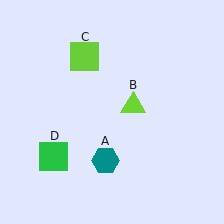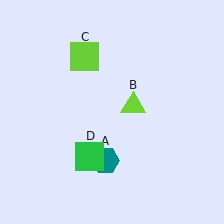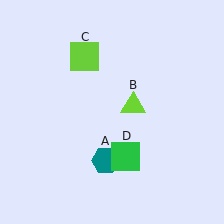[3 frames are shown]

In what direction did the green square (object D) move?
The green square (object D) moved right.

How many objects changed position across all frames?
1 object changed position: green square (object D).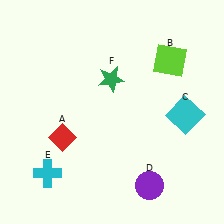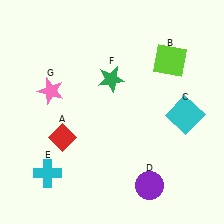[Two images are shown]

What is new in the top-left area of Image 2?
A pink star (G) was added in the top-left area of Image 2.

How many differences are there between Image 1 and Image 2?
There is 1 difference between the two images.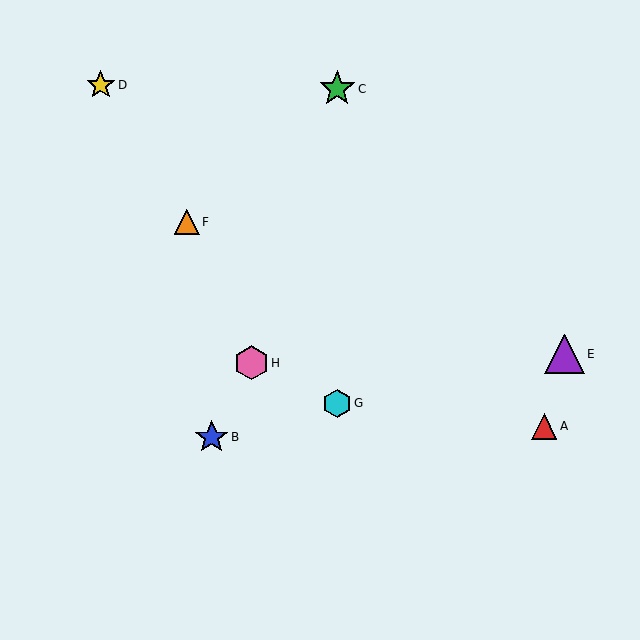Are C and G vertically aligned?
Yes, both are at x≈337.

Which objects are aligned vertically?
Objects C, G are aligned vertically.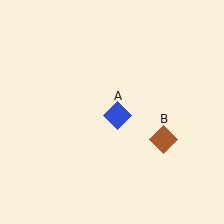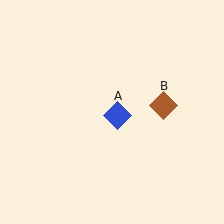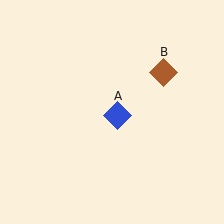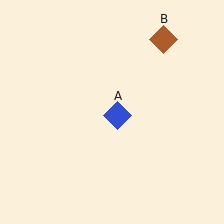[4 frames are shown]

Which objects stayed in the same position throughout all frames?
Blue diamond (object A) remained stationary.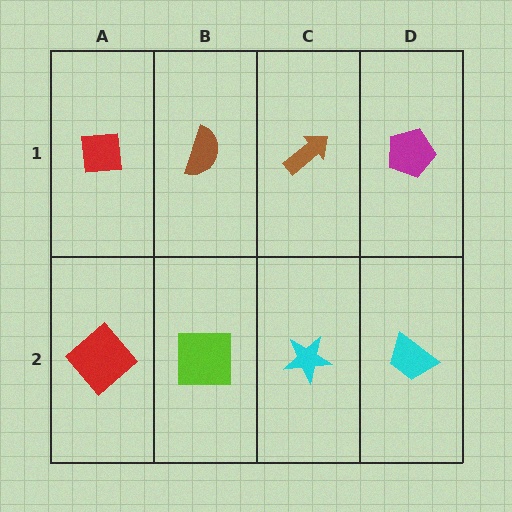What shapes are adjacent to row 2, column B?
A brown semicircle (row 1, column B), a red diamond (row 2, column A), a cyan star (row 2, column C).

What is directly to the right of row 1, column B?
A brown arrow.